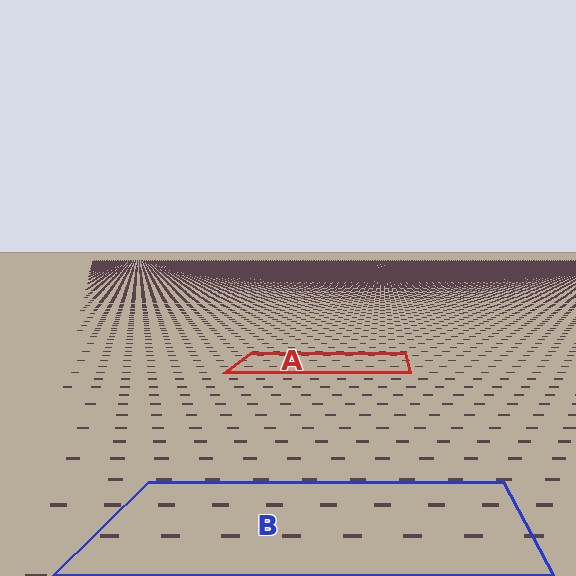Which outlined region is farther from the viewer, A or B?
Region A is farther from the viewer — the texture elements inside it appear smaller and more densely packed.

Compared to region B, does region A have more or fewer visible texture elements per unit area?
Region A has more texture elements per unit area — they are packed more densely because it is farther away.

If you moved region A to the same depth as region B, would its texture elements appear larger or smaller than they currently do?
They would appear larger. At a closer depth, the same texture elements are projected at a bigger on-screen size.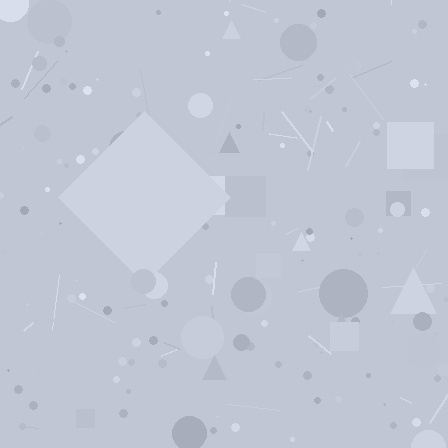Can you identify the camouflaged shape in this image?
The camouflaged shape is a diamond.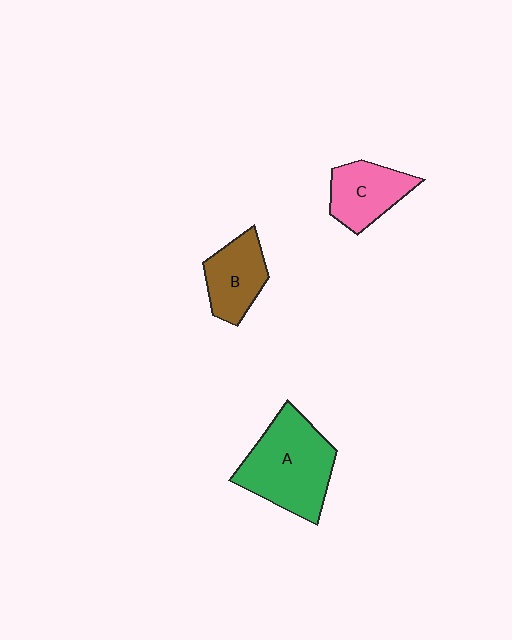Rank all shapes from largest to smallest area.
From largest to smallest: A (green), C (pink), B (brown).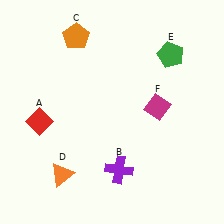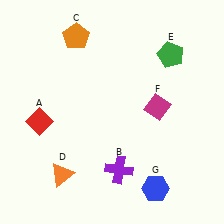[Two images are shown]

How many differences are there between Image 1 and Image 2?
There is 1 difference between the two images.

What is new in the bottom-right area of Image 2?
A blue hexagon (G) was added in the bottom-right area of Image 2.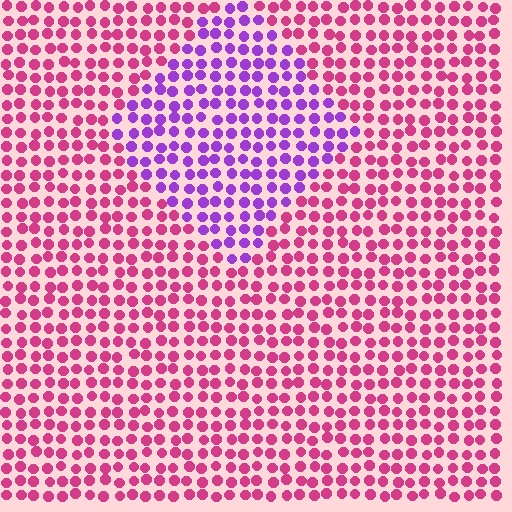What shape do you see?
I see a diamond.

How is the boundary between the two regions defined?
The boundary is defined purely by a slight shift in hue (about 51 degrees). Spacing, size, and orientation are identical on both sides.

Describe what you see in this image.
The image is filled with small magenta elements in a uniform arrangement. A diamond-shaped region is visible where the elements are tinted to a slightly different hue, forming a subtle color boundary.